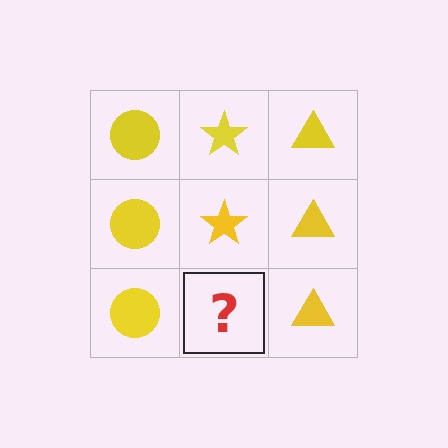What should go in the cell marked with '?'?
The missing cell should contain a yellow star.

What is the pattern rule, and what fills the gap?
The rule is that each column has a consistent shape. The gap should be filled with a yellow star.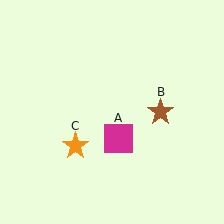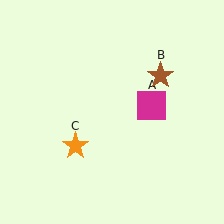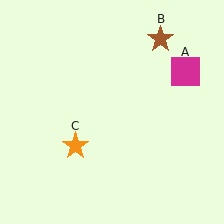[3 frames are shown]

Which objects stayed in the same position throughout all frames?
Orange star (object C) remained stationary.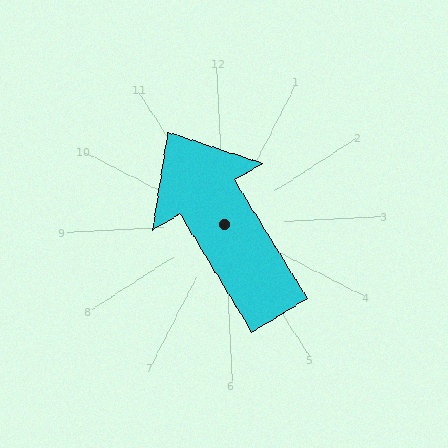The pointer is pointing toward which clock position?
Roughly 11 o'clock.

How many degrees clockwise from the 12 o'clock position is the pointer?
Approximately 331 degrees.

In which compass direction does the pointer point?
Northwest.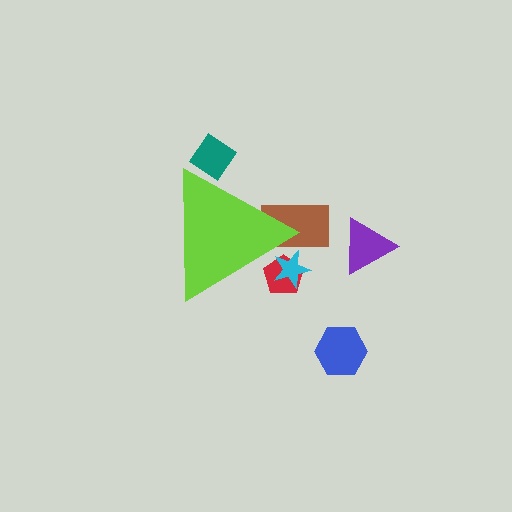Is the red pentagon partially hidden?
Yes, the red pentagon is partially hidden behind the lime triangle.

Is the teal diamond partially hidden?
Yes, the teal diamond is partially hidden behind the lime triangle.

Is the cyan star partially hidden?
Yes, the cyan star is partially hidden behind the lime triangle.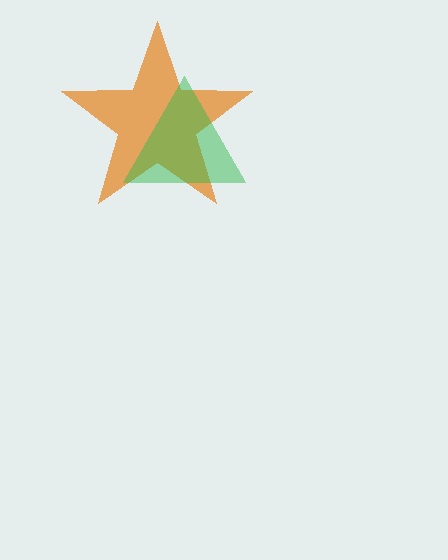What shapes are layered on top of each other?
The layered shapes are: an orange star, a green triangle.